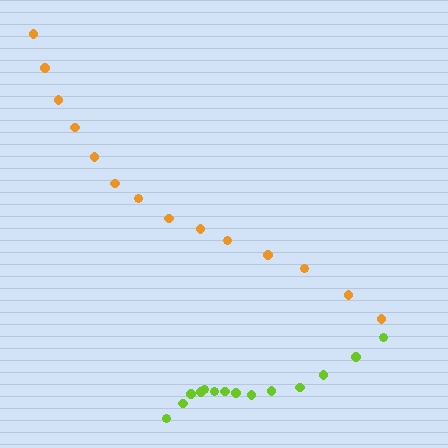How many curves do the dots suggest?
There are 2 distinct paths.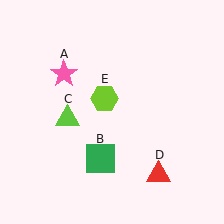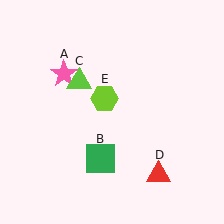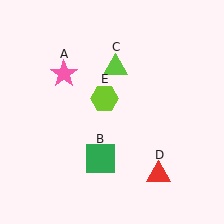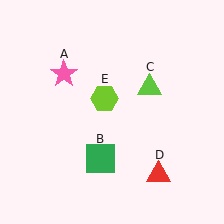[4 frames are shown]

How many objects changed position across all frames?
1 object changed position: lime triangle (object C).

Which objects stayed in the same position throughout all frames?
Pink star (object A) and green square (object B) and red triangle (object D) and lime hexagon (object E) remained stationary.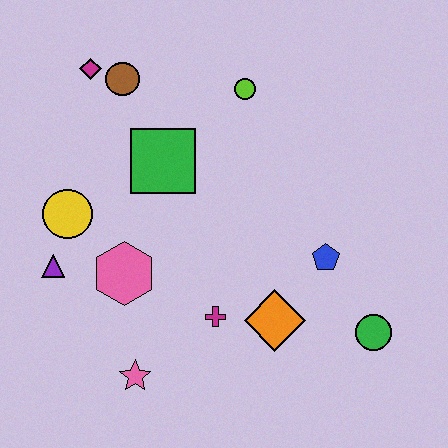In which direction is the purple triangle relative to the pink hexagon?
The purple triangle is to the left of the pink hexagon.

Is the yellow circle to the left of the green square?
Yes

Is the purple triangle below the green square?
Yes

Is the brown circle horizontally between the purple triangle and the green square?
Yes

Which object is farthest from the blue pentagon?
The magenta diamond is farthest from the blue pentagon.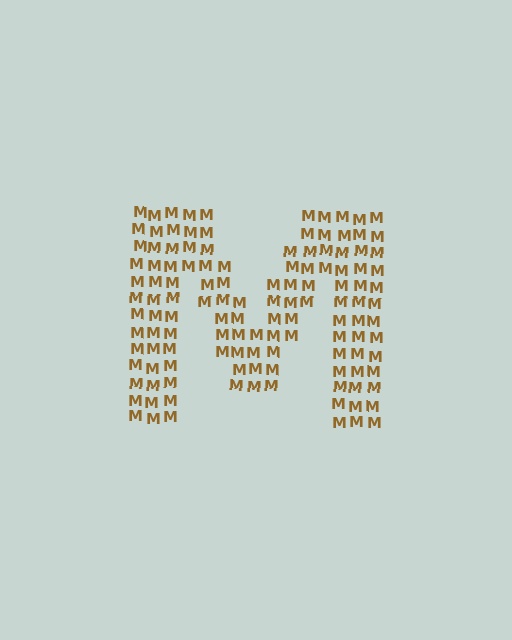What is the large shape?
The large shape is the letter M.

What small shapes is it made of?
It is made of small letter M's.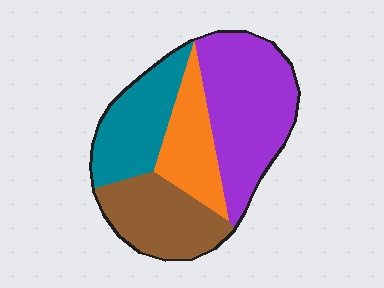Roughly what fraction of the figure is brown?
Brown covers around 25% of the figure.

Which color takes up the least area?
Orange, at roughly 20%.